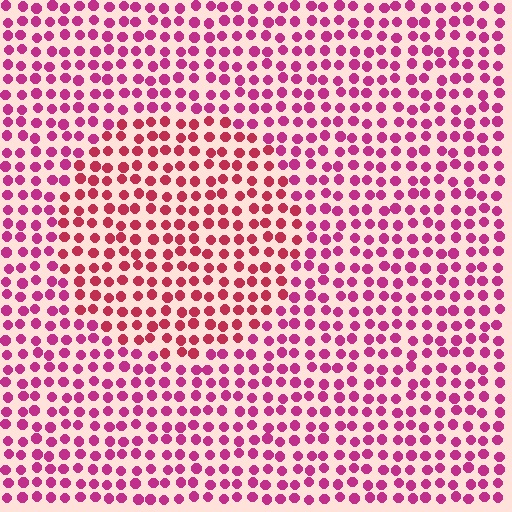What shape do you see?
I see a circle.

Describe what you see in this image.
The image is filled with small magenta elements in a uniform arrangement. A circle-shaped region is visible where the elements are tinted to a slightly different hue, forming a subtle color boundary.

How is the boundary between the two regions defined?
The boundary is defined purely by a slight shift in hue (about 24 degrees). Spacing, size, and orientation are identical on both sides.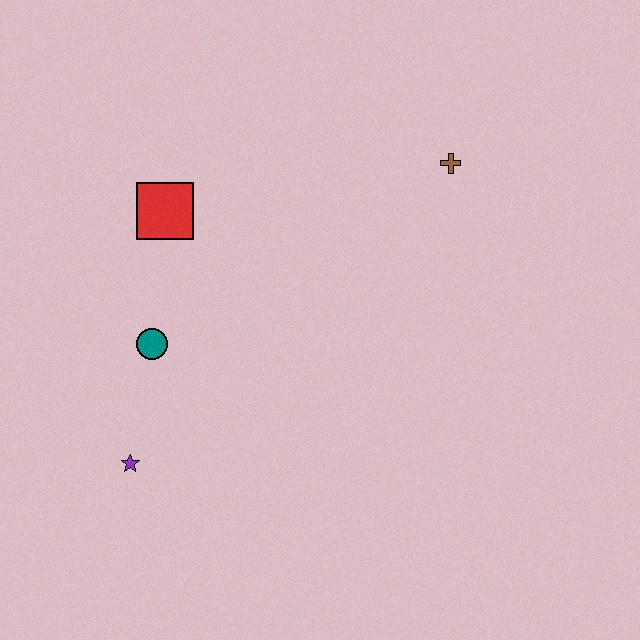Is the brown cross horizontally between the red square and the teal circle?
No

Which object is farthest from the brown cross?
The purple star is farthest from the brown cross.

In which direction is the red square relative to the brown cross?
The red square is to the left of the brown cross.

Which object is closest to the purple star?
The teal circle is closest to the purple star.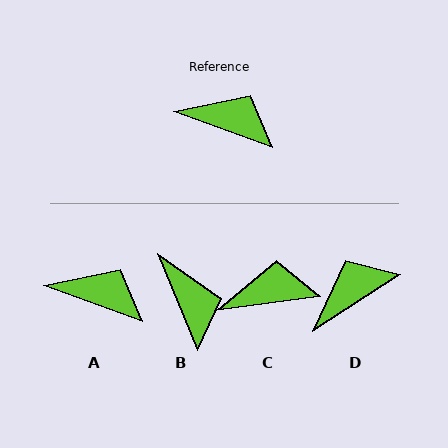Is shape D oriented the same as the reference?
No, it is off by about 53 degrees.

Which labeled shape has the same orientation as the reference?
A.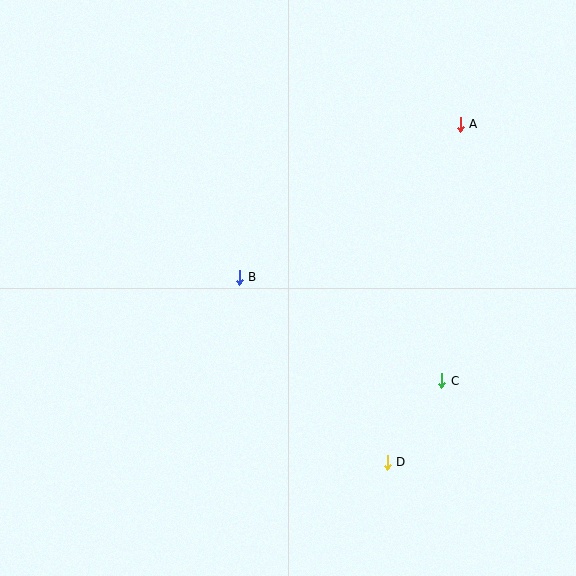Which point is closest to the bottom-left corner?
Point B is closest to the bottom-left corner.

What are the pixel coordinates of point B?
Point B is at (239, 277).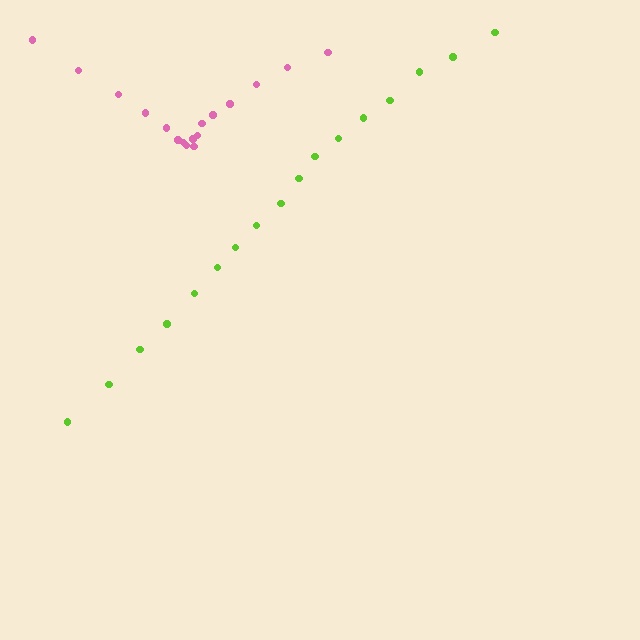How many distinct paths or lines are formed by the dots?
There are 2 distinct paths.